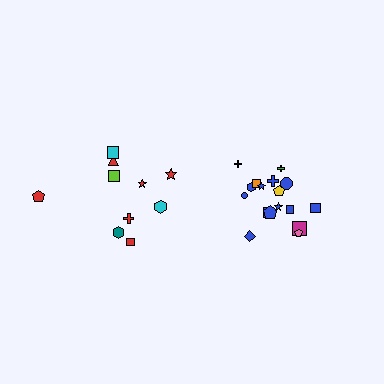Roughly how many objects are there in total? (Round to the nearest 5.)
Roughly 30 objects in total.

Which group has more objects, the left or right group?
The right group.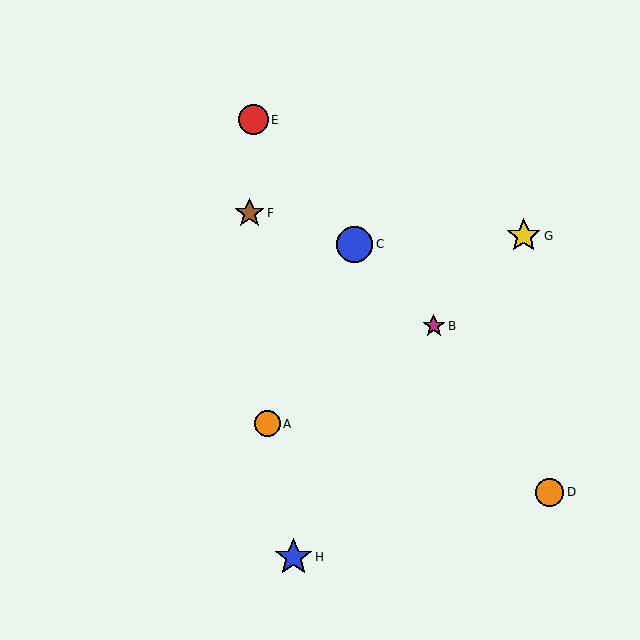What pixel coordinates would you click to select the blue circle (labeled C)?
Click at (355, 244) to select the blue circle C.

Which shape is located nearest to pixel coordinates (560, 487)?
The orange circle (labeled D) at (549, 492) is nearest to that location.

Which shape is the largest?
The blue star (labeled H) is the largest.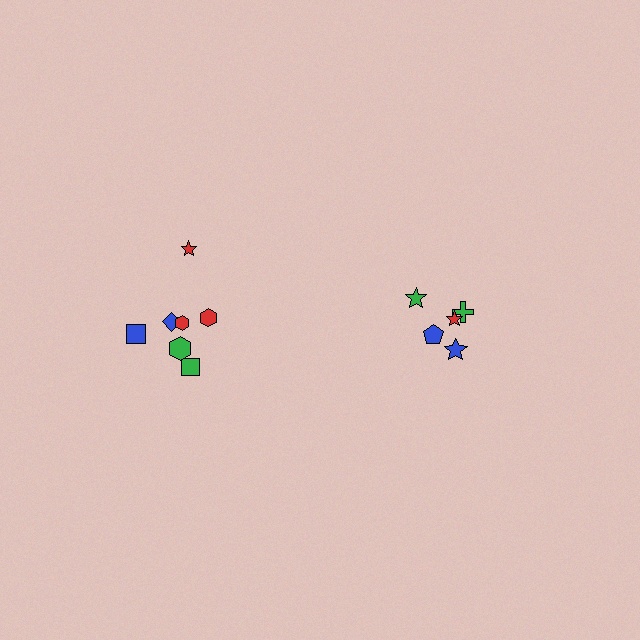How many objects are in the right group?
There are 5 objects.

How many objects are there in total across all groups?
There are 12 objects.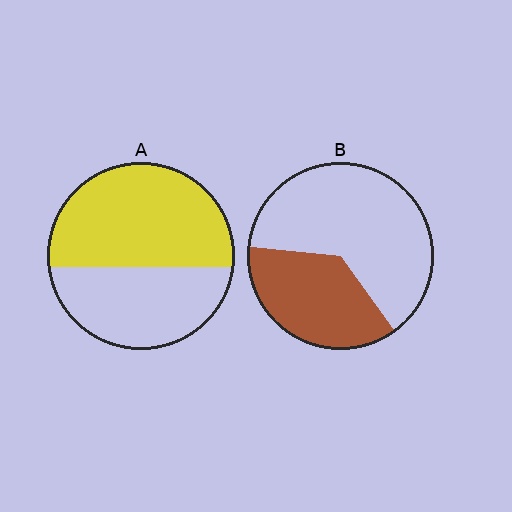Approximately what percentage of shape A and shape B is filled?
A is approximately 55% and B is approximately 35%.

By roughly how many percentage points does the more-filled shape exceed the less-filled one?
By roughly 20 percentage points (A over B).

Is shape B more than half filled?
No.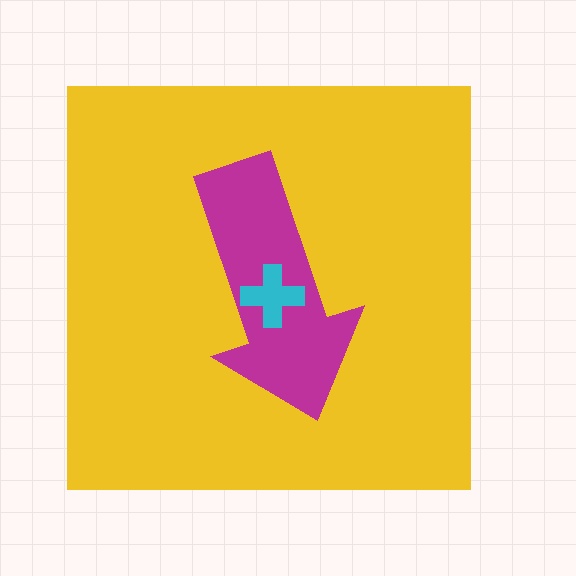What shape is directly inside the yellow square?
The magenta arrow.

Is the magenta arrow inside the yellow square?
Yes.